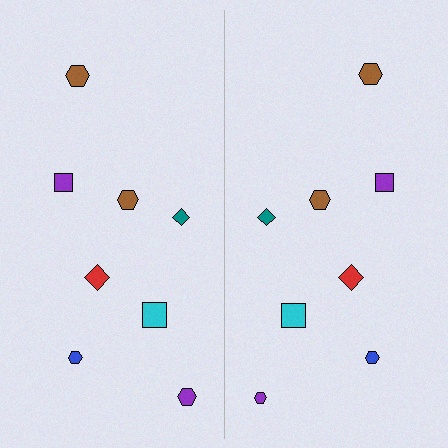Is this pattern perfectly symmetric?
No, the pattern is not perfectly symmetric. The purple hexagon on the right side has a different size than its mirror counterpart.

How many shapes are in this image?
There are 16 shapes in this image.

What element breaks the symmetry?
The purple hexagon on the right side has a different size than its mirror counterpart.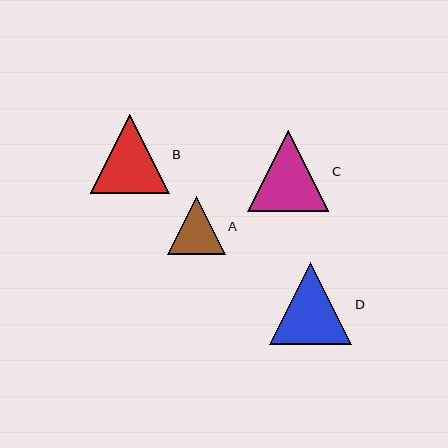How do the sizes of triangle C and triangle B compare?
Triangle C and triangle B are approximately the same size.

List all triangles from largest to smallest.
From largest to smallest: D, C, B, A.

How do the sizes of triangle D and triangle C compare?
Triangle D and triangle C are approximately the same size.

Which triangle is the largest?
Triangle D is the largest with a size of approximately 82 pixels.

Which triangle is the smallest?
Triangle A is the smallest with a size of approximately 57 pixels.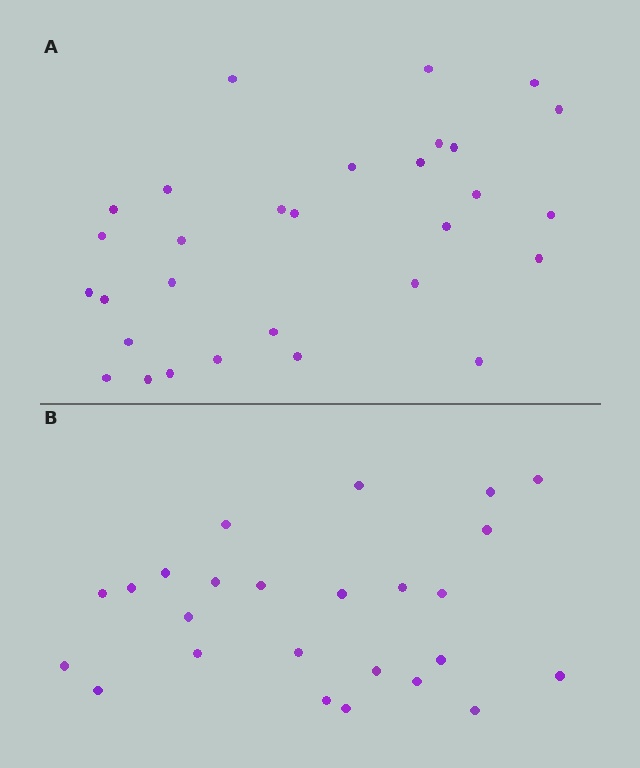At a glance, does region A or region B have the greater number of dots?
Region A (the top region) has more dots.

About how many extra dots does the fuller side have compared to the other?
Region A has about 5 more dots than region B.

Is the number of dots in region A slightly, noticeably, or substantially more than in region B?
Region A has only slightly more — the two regions are fairly close. The ratio is roughly 1.2 to 1.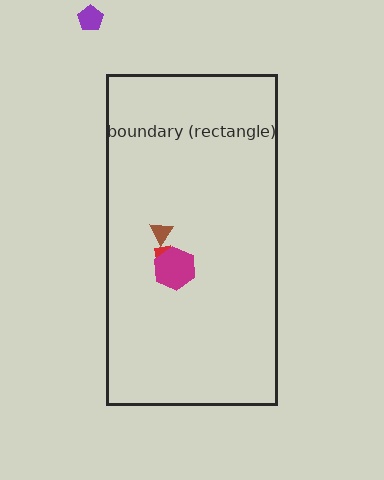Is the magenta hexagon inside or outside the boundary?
Inside.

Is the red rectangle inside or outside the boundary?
Inside.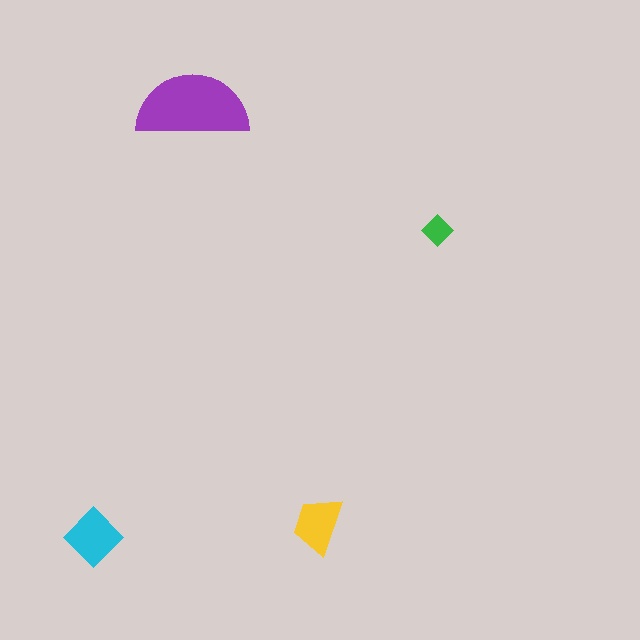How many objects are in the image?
There are 4 objects in the image.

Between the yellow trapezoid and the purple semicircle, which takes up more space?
The purple semicircle.